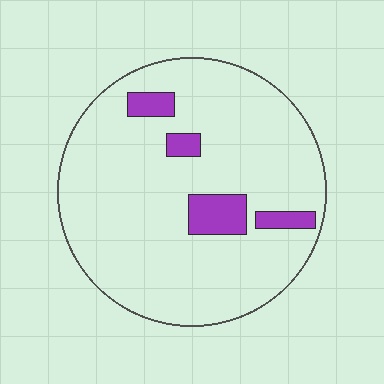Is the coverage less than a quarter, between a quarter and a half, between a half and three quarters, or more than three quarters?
Less than a quarter.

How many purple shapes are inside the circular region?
4.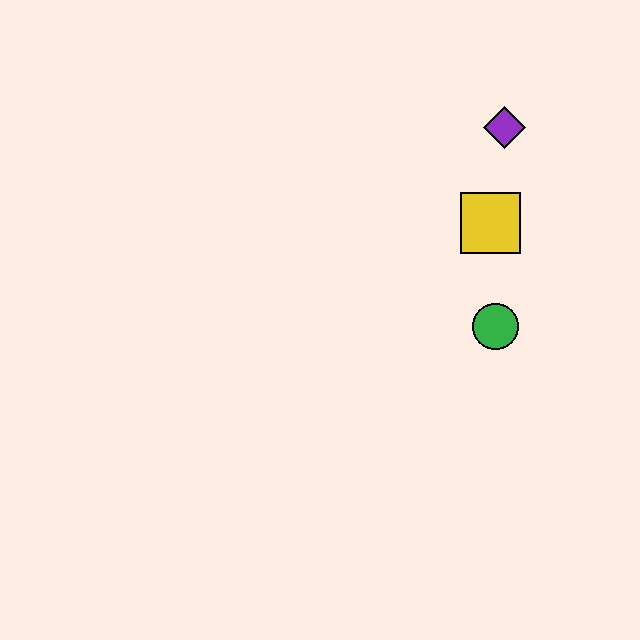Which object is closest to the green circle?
The yellow square is closest to the green circle.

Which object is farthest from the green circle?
The purple diamond is farthest from the green circle.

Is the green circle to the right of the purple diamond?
No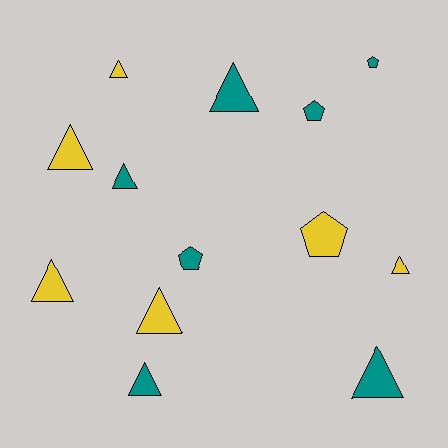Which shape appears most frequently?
Triangle, with 9 objects.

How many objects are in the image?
There are 13 objects.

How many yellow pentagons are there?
There is 1 yellow pentagon.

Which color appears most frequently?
Teal, with 7 objects.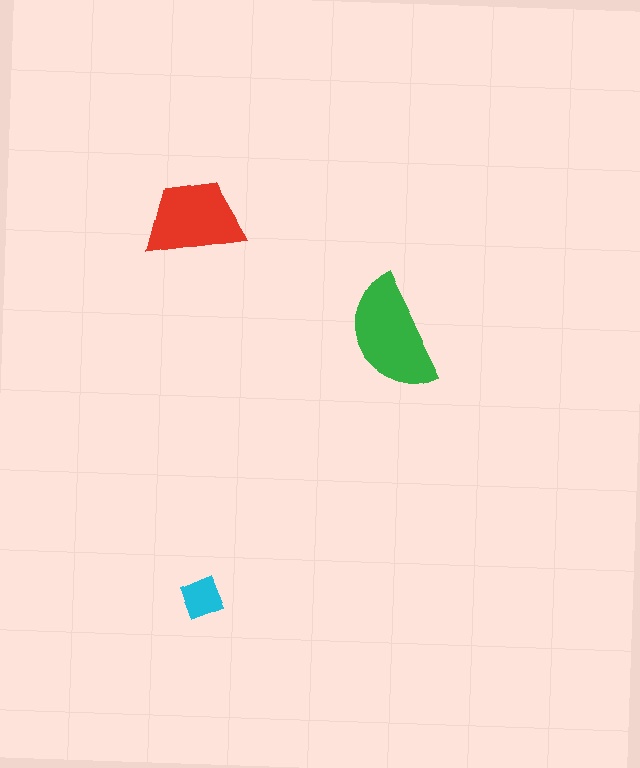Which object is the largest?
The green semicircle.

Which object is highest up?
The red trapezoid is topmost.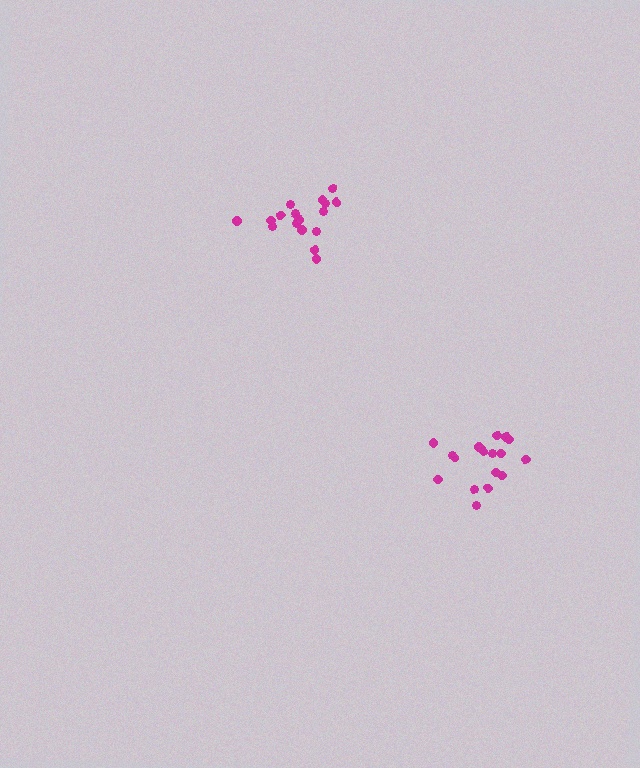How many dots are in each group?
Group 1: 17 dots, Group 2: 17 dots (34 total).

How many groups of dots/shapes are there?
There are 2 groups.